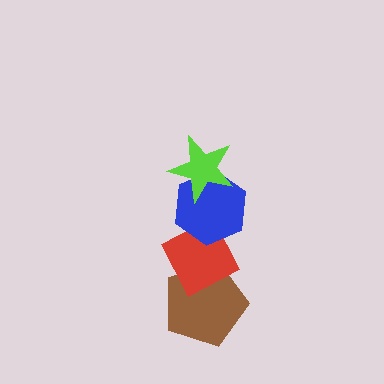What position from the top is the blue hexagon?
The blue hexagon is 2nd from the top.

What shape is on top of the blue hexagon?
The lime star is on top of the blue hexagon.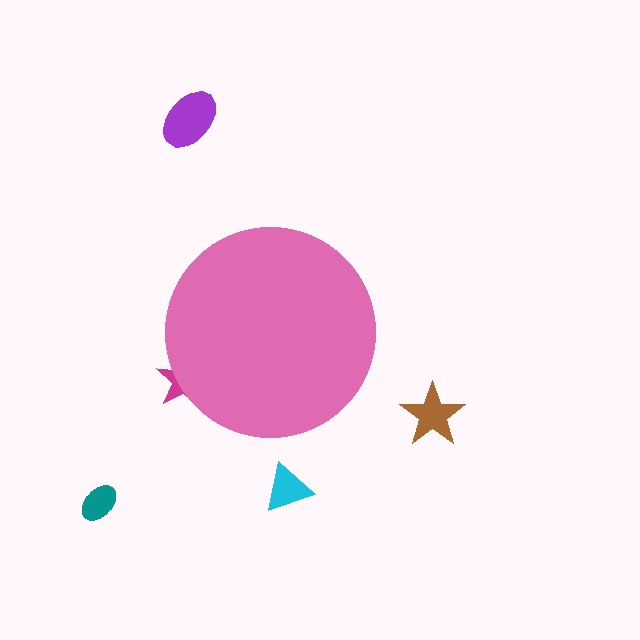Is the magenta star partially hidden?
Yes, the magenta star is partially hidden behind the pink circle.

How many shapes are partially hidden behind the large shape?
1 shape is partially hidden.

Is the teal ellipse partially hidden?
No, the teal ellipse is fully visible.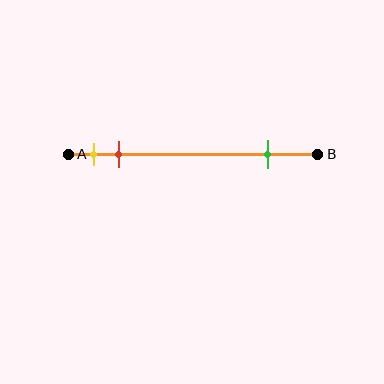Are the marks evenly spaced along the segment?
No, the marks are not evenly spaced.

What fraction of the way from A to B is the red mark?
The red mark is approximately 20% (0.2) of the way from A to B.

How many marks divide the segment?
There are 3 marks dividing the segment.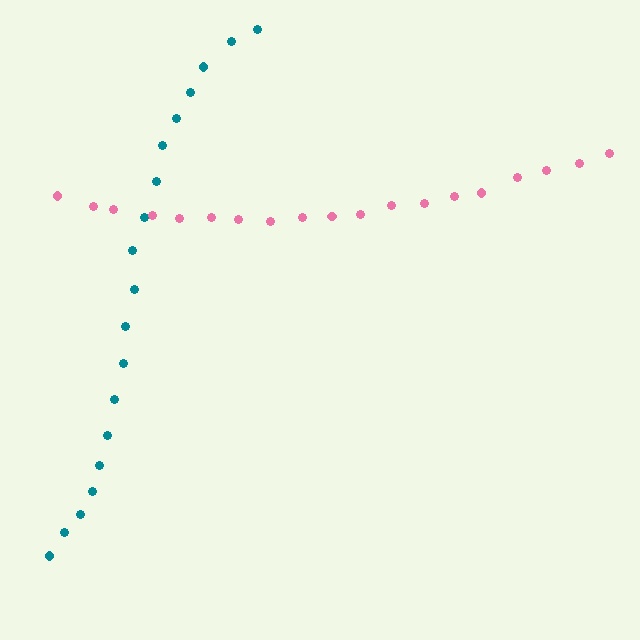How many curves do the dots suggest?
There are 2 distinct paths.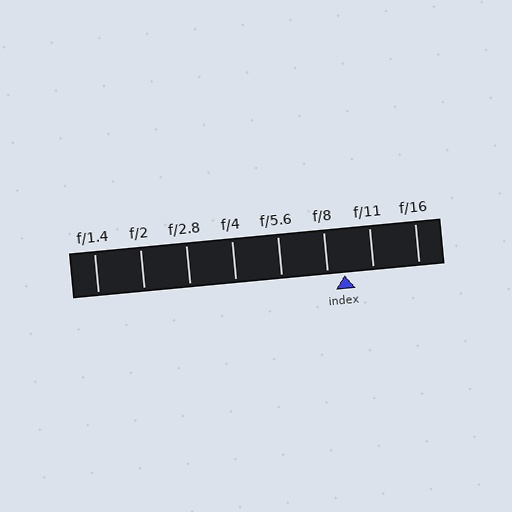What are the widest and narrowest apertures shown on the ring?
The widest aperture shown is f/1.4 and the narrowest is f/16.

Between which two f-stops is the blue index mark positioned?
The index mark is between f/8 and f/11.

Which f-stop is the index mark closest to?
The index mark is closest to f/8.